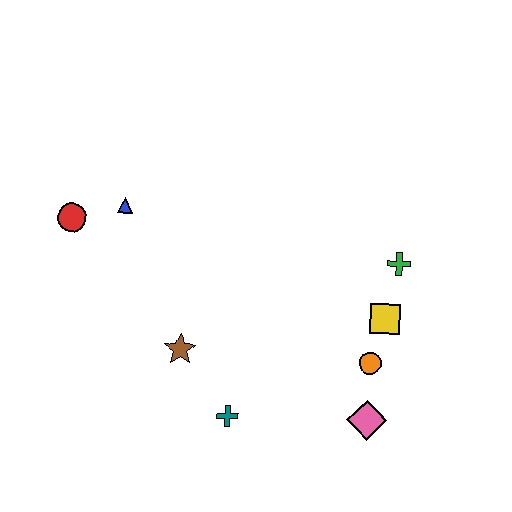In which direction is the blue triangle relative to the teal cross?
The blue triangle is above the teal cross.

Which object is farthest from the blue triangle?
The pink diamond is farthest from the blue triangle.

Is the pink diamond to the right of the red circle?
Yes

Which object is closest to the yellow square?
The orange circle is closest to the yellow square.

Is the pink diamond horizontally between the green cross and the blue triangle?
Yes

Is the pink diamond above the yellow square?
No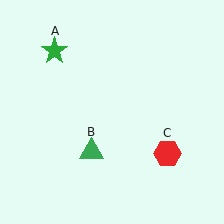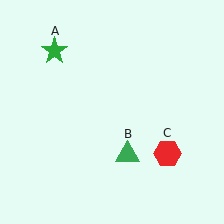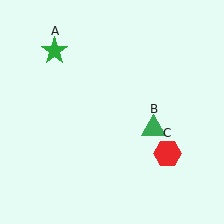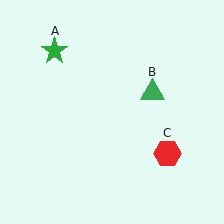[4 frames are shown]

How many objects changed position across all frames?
1 object changed position: green triangle (object B).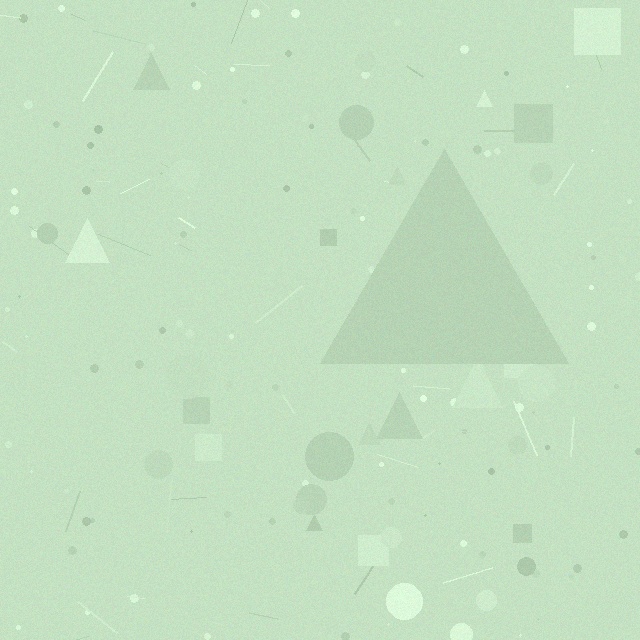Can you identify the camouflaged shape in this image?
The camouflaged shape is a triangle.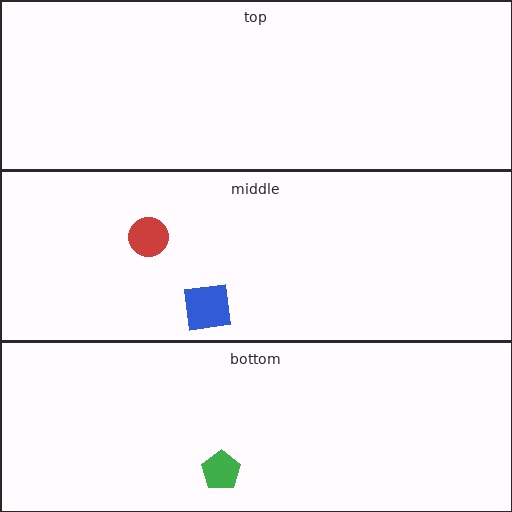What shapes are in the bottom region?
The green pentagon.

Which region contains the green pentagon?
The bottom region.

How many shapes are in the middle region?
2.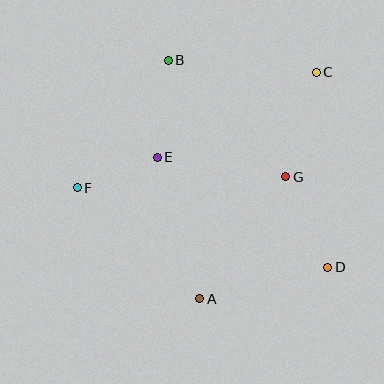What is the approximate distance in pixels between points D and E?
The distance between D and E is approximately 203 pixels.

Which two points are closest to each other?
Points E and F are closest to each other.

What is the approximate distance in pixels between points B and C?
The distance between B and C is approximately 148 pixels.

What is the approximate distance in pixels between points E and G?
The distance between E and G is approximately 130 pixels.